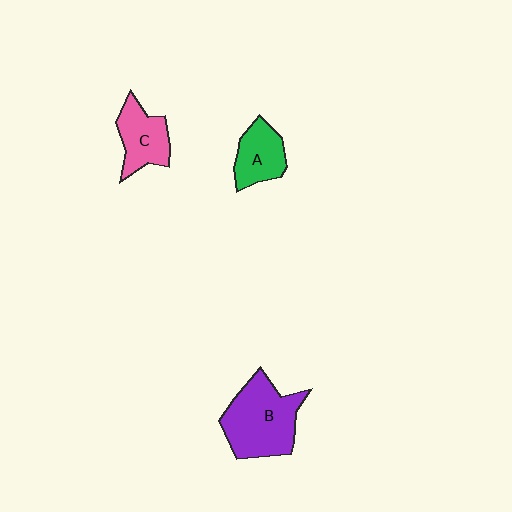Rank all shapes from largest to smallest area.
From largest to smallest: B (purple), C (pink), A (green).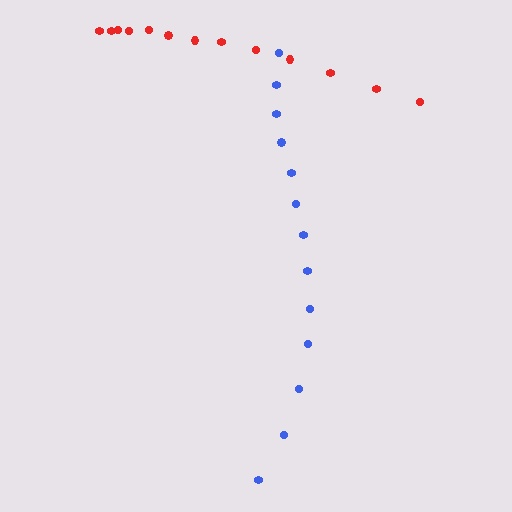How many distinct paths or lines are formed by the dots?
There are 2 distinct paths.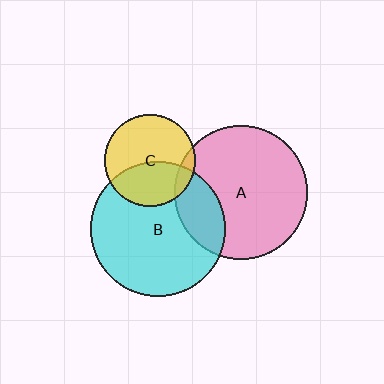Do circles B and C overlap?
Yes.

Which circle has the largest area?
Circle B (cyan).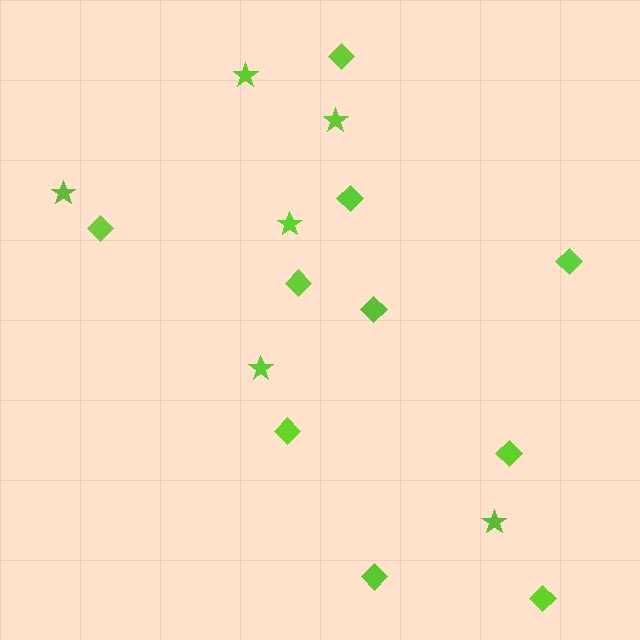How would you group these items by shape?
There are 2 groups: one group of stars (6) and one group of diamonds (10).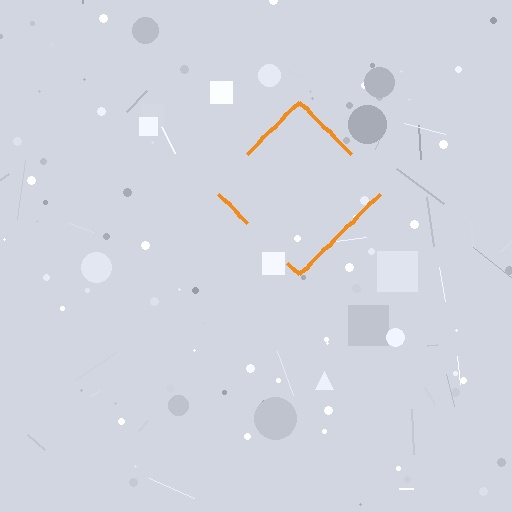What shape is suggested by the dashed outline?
The dashed outline suggests a diamond.